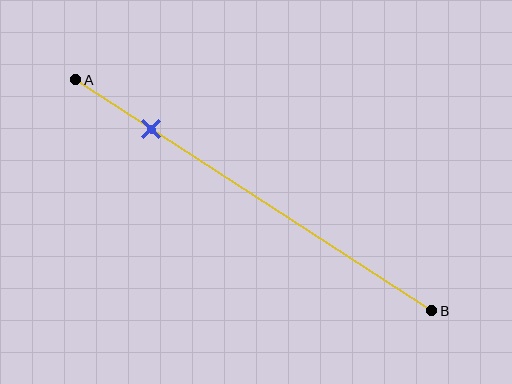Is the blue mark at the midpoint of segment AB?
No, the mark is at about 20% from A, not at the 50% midpoint.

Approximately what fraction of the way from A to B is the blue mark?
The blue mark is approximately 20% of the way from A to B.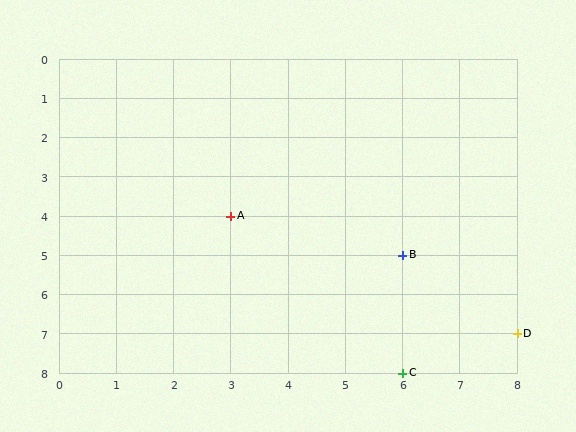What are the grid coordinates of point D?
Point D is at grid coordinates (8, 7).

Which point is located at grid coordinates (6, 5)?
Point B is at (6, 5).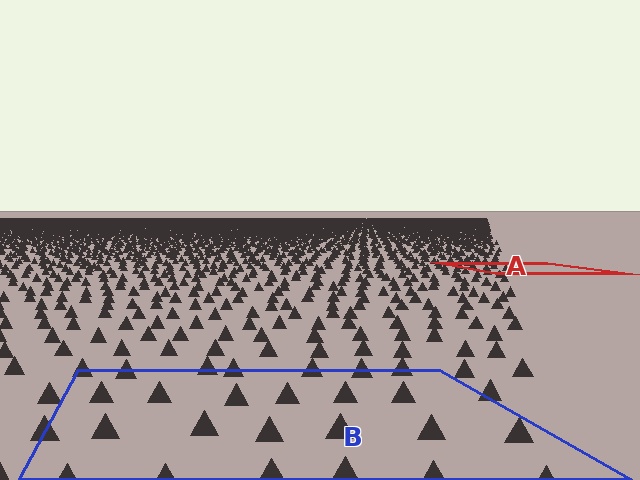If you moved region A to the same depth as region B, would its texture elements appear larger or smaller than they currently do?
They would appear larger. At a closer depth, the same texture elements are projected at a bigger on-screen size.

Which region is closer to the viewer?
Region B is closer. The texture elements there are larger and more spread out.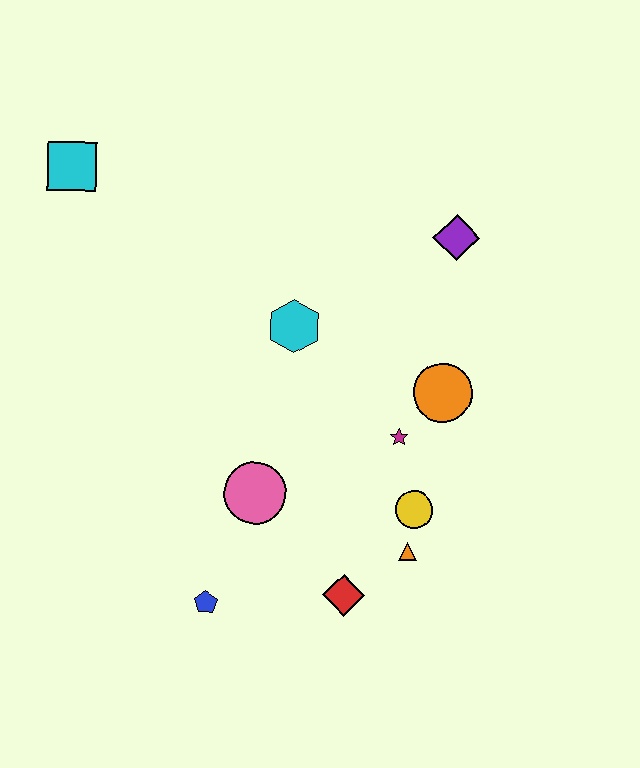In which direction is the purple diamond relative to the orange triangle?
The purple diamond is above the orange triangle.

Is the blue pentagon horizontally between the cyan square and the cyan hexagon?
Yes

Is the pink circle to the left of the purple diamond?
Yes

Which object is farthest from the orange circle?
The cyan square is farthest from the orange circle.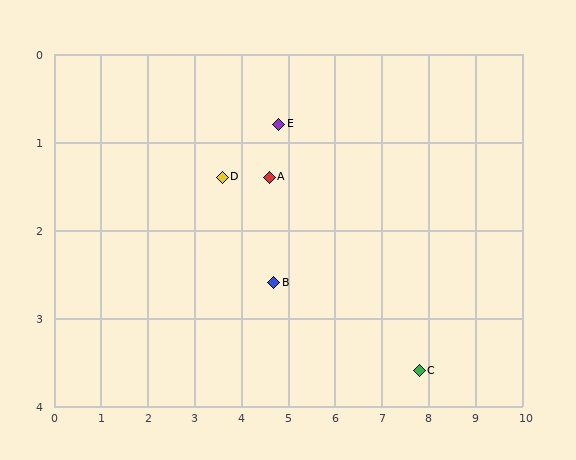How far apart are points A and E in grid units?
Points A and E are about 0.6 grid units apart.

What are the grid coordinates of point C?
Point C is at approximately (7.8, 3.6).